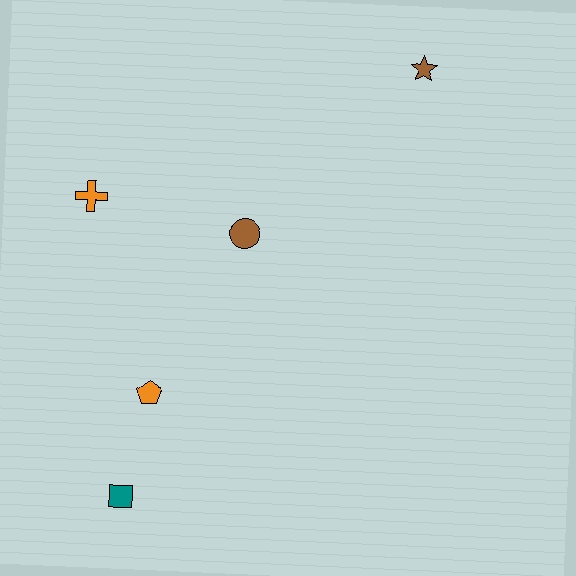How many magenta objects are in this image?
There are no magenta objects.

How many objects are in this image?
There are 5 objects.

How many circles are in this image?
There is 1 circle.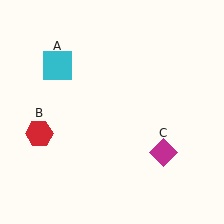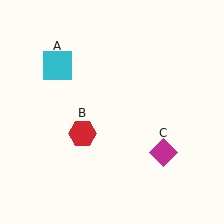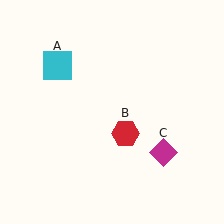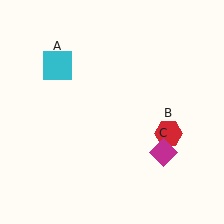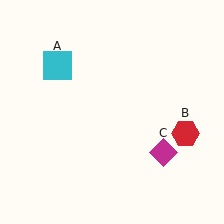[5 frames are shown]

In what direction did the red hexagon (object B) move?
The red hexagon (object B) moved right.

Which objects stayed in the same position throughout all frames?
Cyan square (object A) and magenta diamond (object C) remained stationary.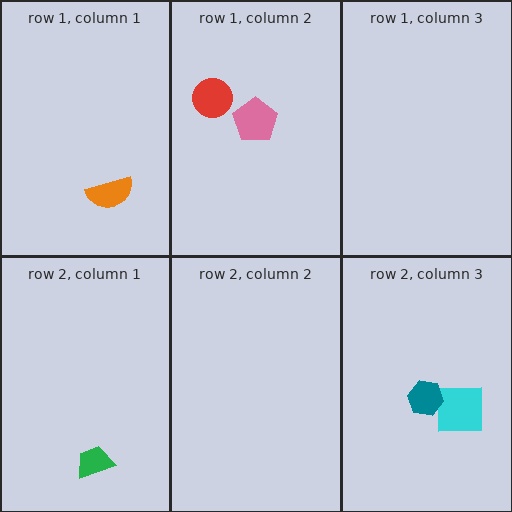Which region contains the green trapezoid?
The row 2, column 1 region.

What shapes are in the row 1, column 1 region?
The orange semicircle.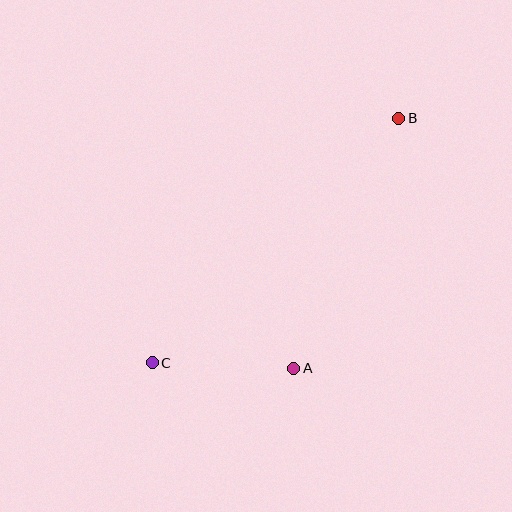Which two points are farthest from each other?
Points B and C are farthest from each other.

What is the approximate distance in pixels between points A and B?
The distance between A and B is approximately 271 pixels.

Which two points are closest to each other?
Points A and C are closest to each other.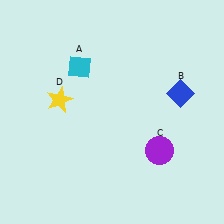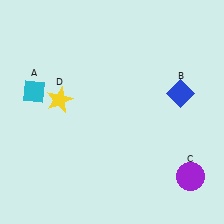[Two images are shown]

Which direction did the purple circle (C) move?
The purple circle (C) moved right.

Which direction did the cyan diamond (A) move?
The cyan diamond (A) moved left.